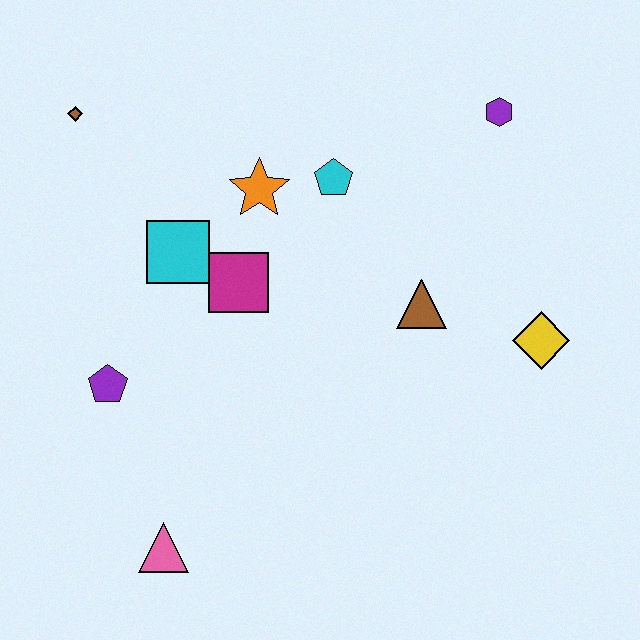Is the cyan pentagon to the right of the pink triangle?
Yes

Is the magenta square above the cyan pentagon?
No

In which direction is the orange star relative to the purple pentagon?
The orange star is above the purple pentagon.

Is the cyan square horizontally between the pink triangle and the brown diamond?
No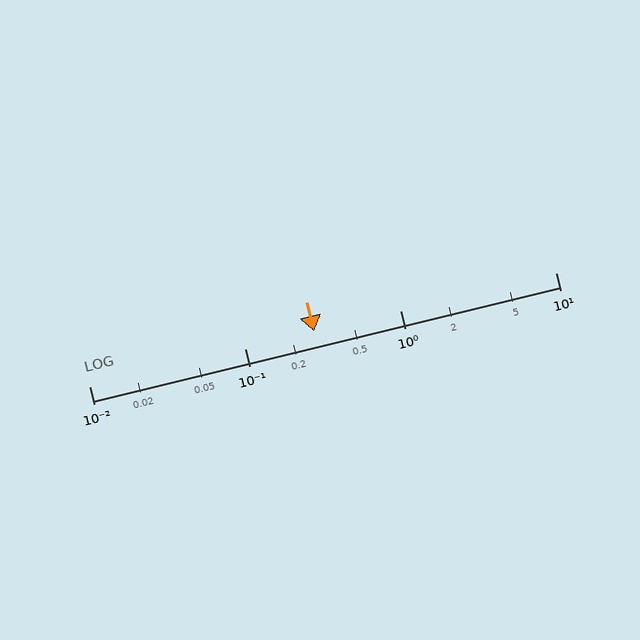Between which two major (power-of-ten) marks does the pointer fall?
The pointer is between 0.1 and 1.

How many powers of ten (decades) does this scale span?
The scale spans 3 decades, from 0.01 to 10.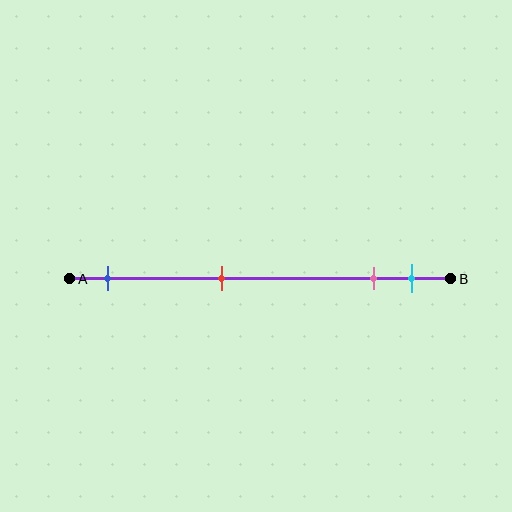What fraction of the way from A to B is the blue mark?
The blue mark is approximately 10% (0.1) of the way from A to B.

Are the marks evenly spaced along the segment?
No, the marks are not evenly spaced.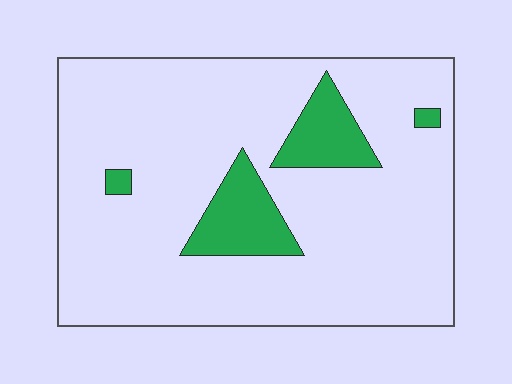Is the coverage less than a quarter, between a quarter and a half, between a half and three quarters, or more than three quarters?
Less than a quarter.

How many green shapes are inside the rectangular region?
4.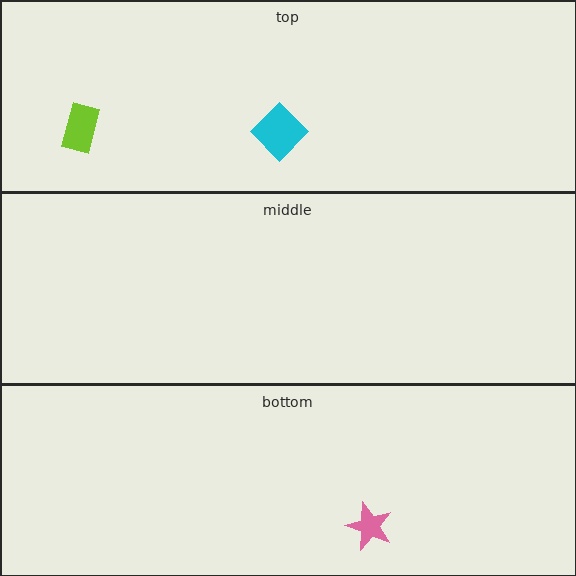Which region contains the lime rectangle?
The top region.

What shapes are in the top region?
The lime rectangle, the cyan diamond.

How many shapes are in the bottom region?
1.